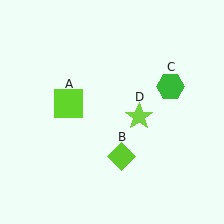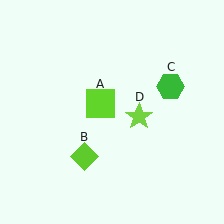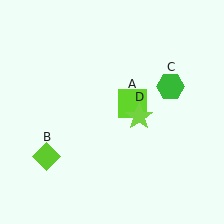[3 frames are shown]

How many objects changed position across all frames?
2 objects changed position: lime square (object A), lime diamond (object B).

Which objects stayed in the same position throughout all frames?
Green hexagon (object C) and lime star (object D) remained stationary.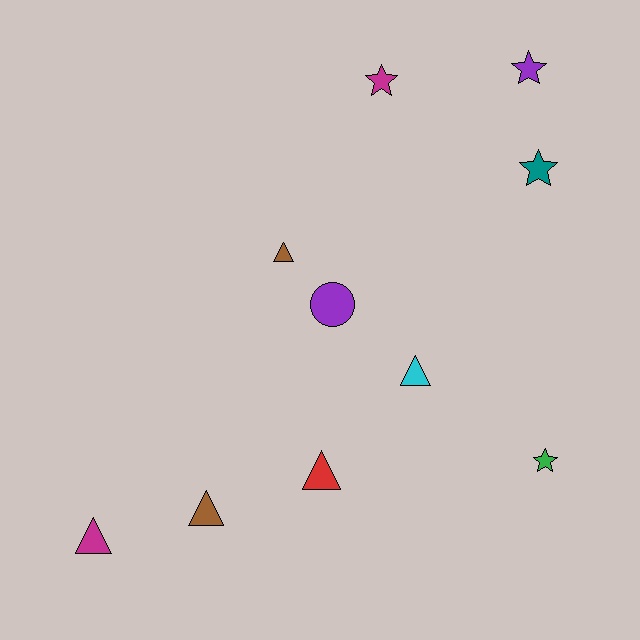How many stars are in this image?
There are 4 stars.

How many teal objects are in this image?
There is 1 teal object.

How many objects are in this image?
There are 10 objects.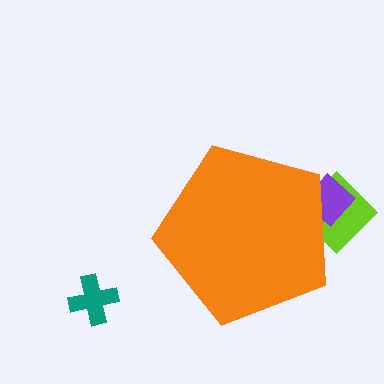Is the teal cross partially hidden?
No, the teal cross is fully visible.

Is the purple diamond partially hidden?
Yes, the purple diamond is partially hidden behind the orange pentagon.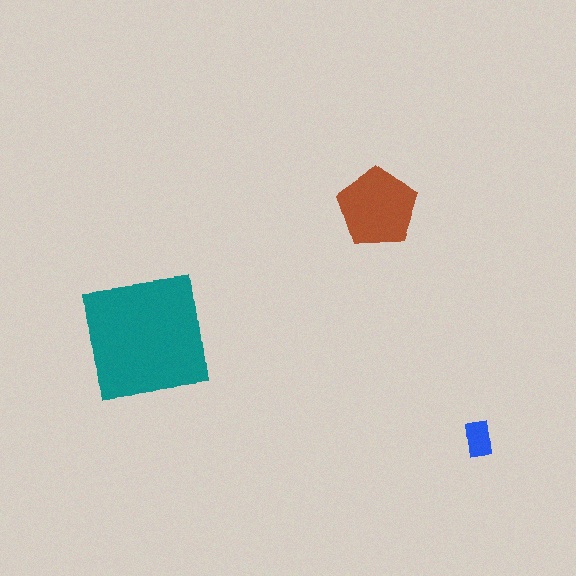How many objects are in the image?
There are 3 objects in the image.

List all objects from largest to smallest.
The teal square, the brown pentagon, the blue rectangle.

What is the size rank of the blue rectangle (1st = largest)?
3rd.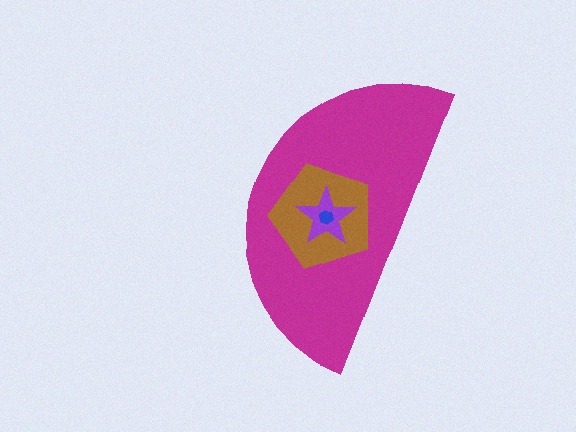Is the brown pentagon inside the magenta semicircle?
Yes.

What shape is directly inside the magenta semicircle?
The brown pentagon.